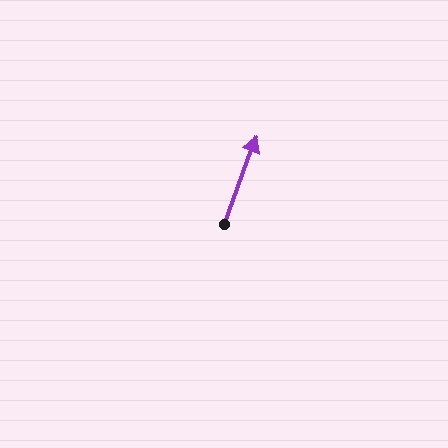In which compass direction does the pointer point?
North.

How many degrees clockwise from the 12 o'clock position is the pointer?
Approximately 20 degrees.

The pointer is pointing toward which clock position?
Roughly 1 o'clock.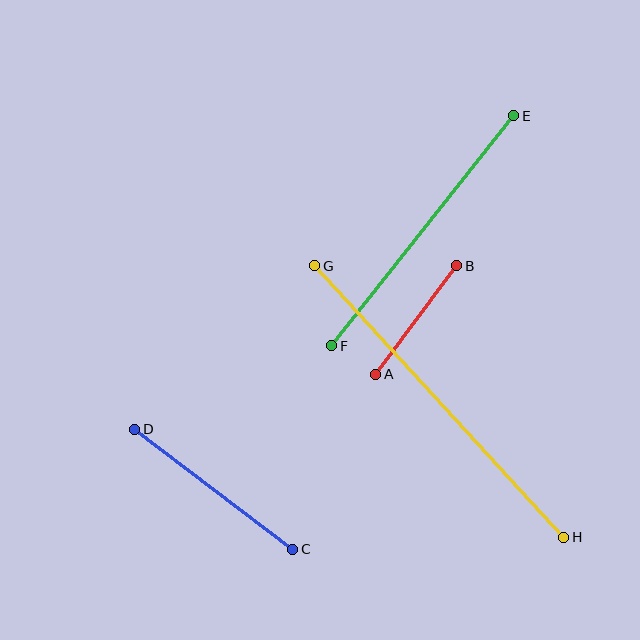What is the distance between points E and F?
The distance is approximately 293 pixels.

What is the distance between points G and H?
The distance is approximately 369 pixels.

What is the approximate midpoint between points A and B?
The midpoint is at approximately (416, 320) pixels.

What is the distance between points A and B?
The distance is approximately 136 pixels.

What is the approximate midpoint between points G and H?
The midpoint is at approximately (439, 401) pixels.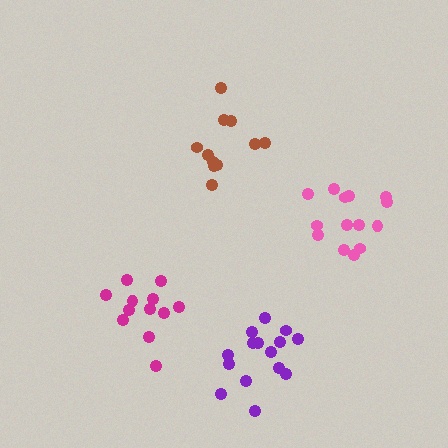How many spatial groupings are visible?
There are 4 spatial groupings.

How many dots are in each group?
Group 1: 14 dots, Group 2: 15 dots, Group 3: 11 dots, Group 4: 12 dots (52 total).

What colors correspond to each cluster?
The clusters are colored: pink, purple, brown, magenta.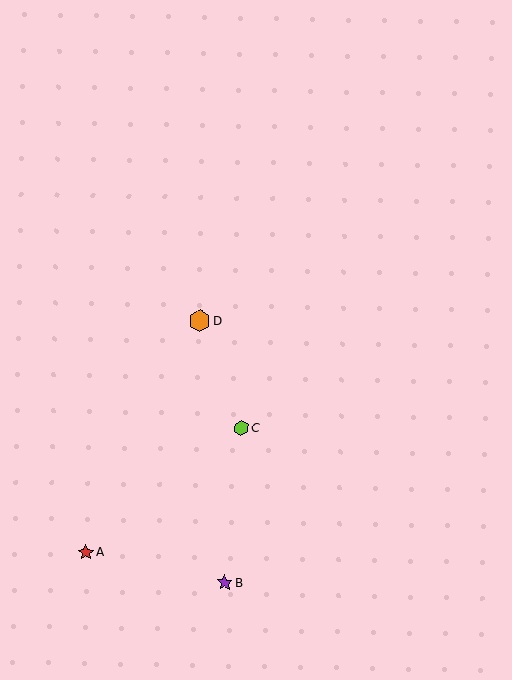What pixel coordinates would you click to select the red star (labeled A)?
Click at (86, 553) to select the red star A.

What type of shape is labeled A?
Shape A is a red star.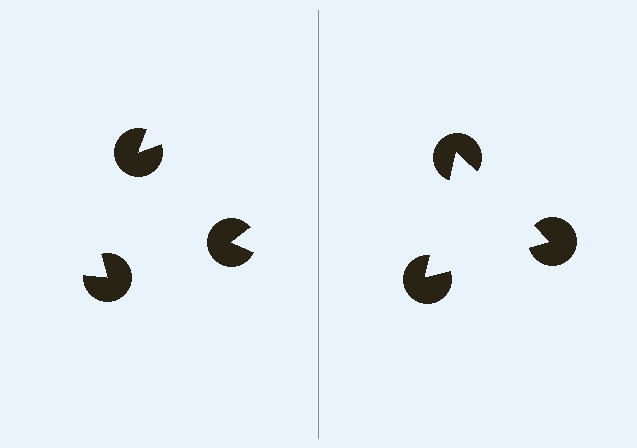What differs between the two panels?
The pac-man discs are positioned identically on both sides; only the wedge orientations differ. On the right they align to a triangle; on the left they are misaligned.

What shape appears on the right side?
An illusory triangle.